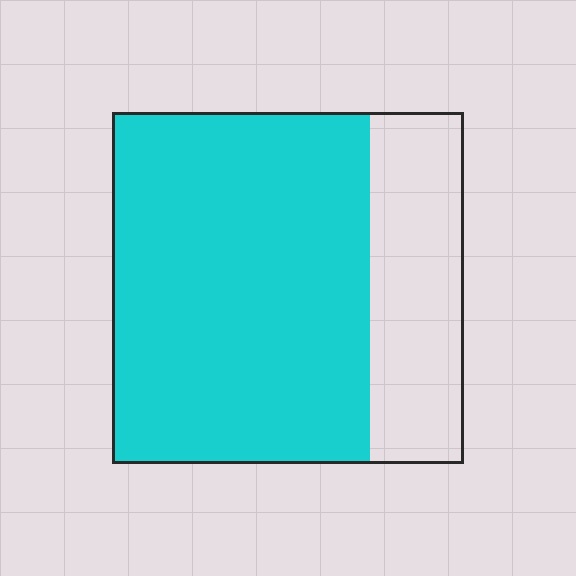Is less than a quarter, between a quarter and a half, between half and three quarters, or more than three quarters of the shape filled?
Between half and three quarters.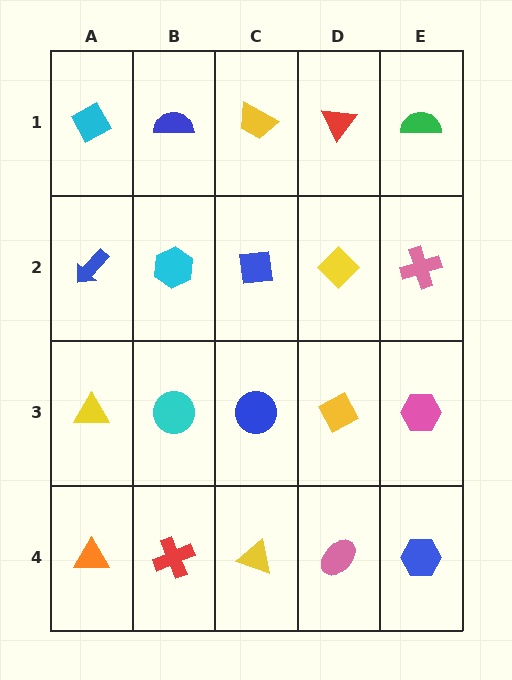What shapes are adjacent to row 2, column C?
A yellow trapezoid (row 1, column C), a blue circle (row 3, column C), a cyan hexagon (row 2, column B), a yellow diamond (row 2, column D).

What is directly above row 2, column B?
A blue semicircle.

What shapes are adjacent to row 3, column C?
A blue square (row 2, column C), a yellow triangle (row 4, column C), a cyan circle (row 3, column B), a yellow diamond (row 3, column D).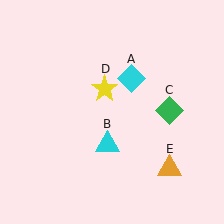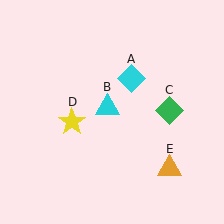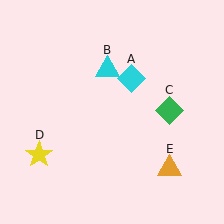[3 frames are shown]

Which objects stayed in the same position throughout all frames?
Cyan diamond (object A) and green diamond (object C) and orange triangle (object E) remained stationary.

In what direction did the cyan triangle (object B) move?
The cyan triangle (object B) moved up.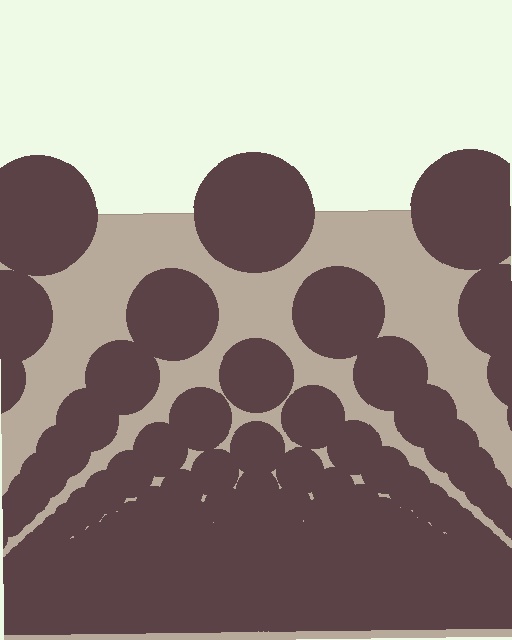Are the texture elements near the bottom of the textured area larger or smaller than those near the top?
Smaller. The gradient is inverted — elements near the bottom are smaller and denser.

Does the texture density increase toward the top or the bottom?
Density increases toward the bottom.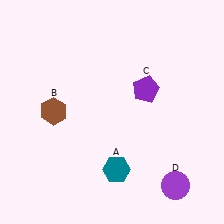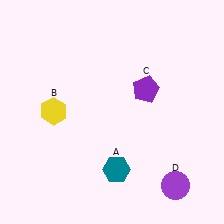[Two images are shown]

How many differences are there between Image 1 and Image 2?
There is 1 difference between the two images.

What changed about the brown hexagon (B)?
In Image 1, B is brown. In Image 2, it changed to yellow.